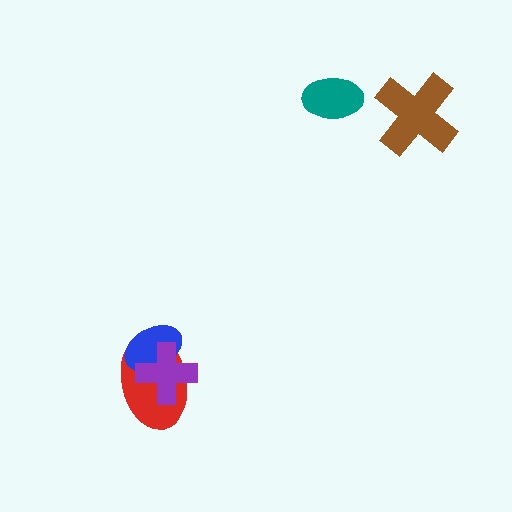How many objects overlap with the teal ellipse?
0 objects overlap with the teal ellipse.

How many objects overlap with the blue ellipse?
2 objects overlap with the blue ellipse.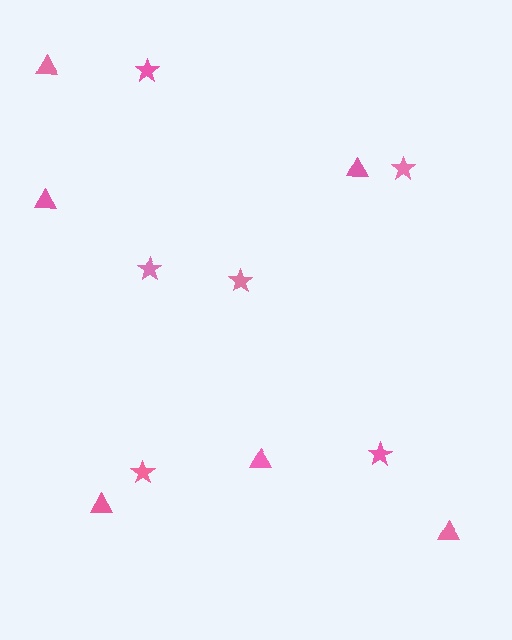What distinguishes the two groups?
There are 2 groups: one group of triangles (6) and one group of stars (6).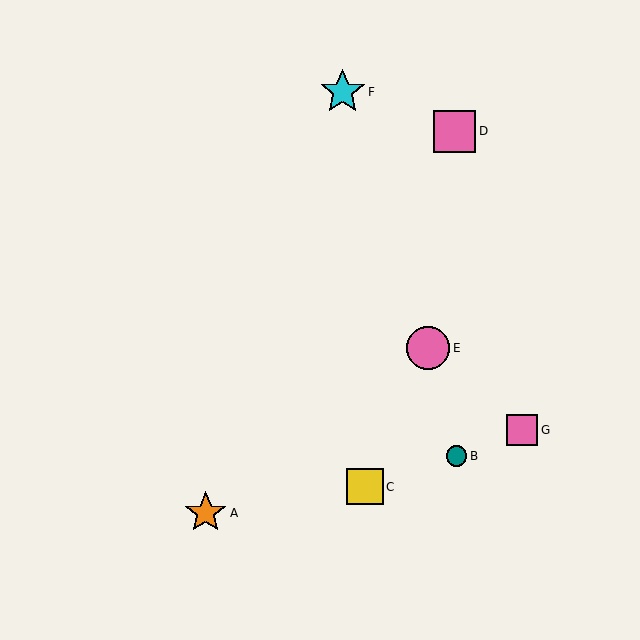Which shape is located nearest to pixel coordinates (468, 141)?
The pink square (labeled D) at (455, 132) is nearest to that location.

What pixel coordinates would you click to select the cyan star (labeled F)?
Click at (343, 92) to select the cyan star F.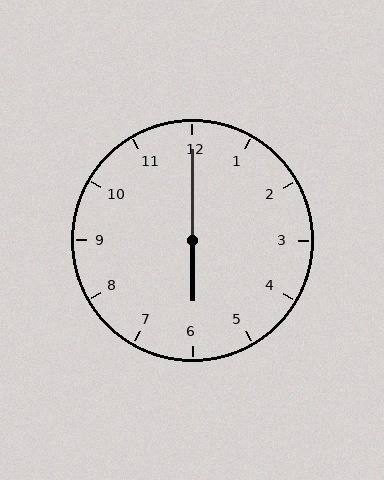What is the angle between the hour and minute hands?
Approximately 180 degrees.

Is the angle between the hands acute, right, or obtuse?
It is obtuse.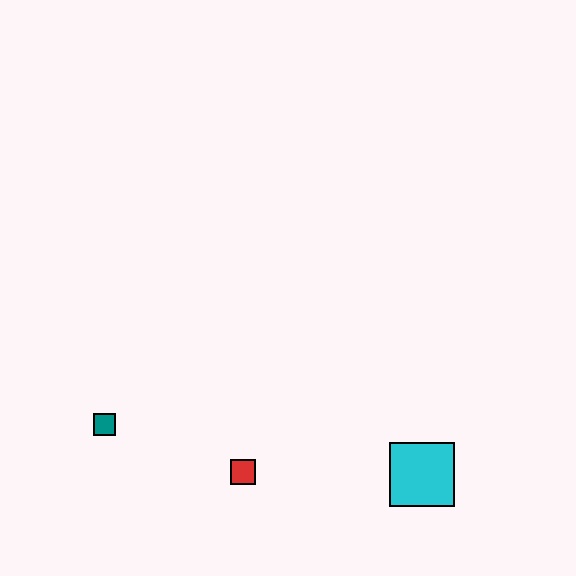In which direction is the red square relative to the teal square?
The red square is to the right of the teal square.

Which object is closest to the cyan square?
The red square is closest to the cyan square.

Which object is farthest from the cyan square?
The teal square is farthest from the cyan square.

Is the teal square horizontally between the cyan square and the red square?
No